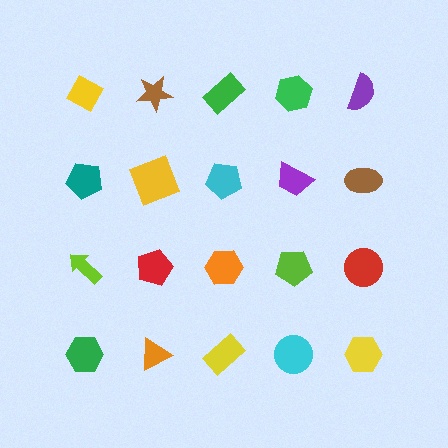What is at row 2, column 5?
A brown ellipse.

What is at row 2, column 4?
A purple trapezoid.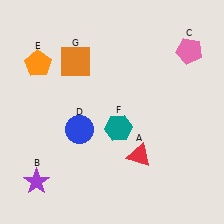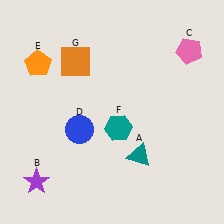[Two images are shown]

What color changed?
The triangle (A) changed from red in Image 1 to teal in Image 2.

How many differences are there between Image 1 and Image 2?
There is 1 difference between the two images.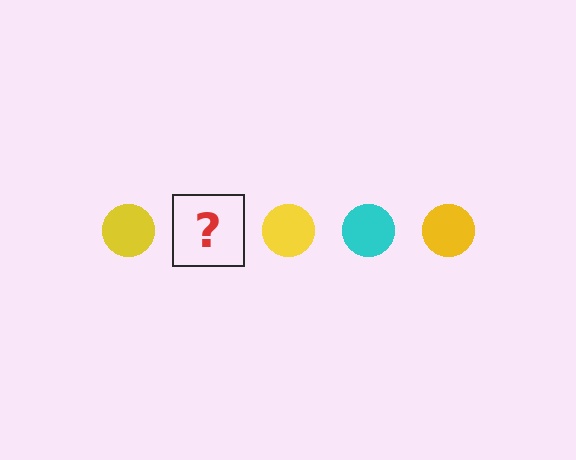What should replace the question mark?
The question mark should be replaced with a cyan circle.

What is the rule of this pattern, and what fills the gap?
The rule is that the pattern cycles through yellow, cyan circles. The gap should be filled with a cyan circle.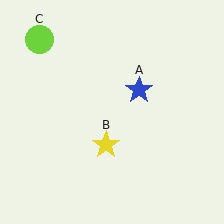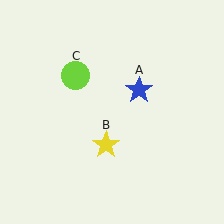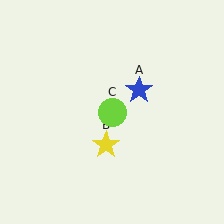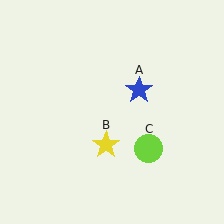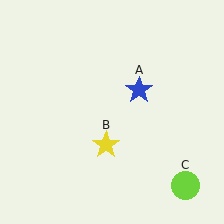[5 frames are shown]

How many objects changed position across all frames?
1 object changed position: lime circle (object C).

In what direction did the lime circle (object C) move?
The lime circle (object C) moved down and to the right.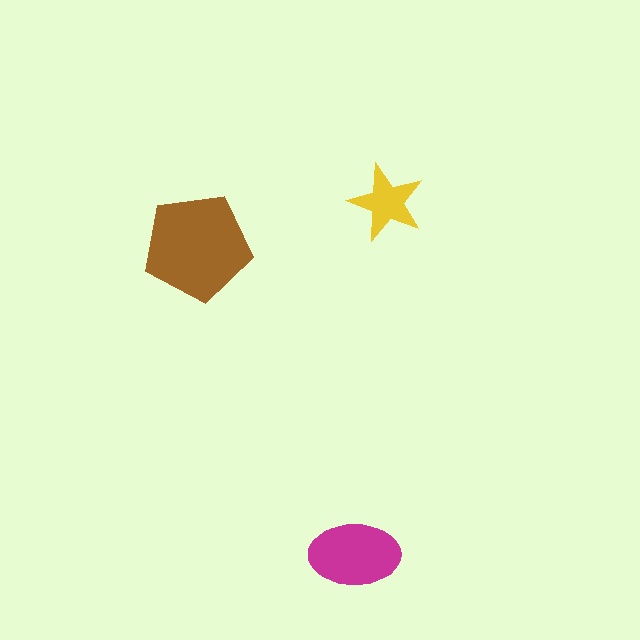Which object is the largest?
The brown pentagon.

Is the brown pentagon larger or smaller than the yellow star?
Larger.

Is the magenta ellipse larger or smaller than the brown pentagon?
Smaller.